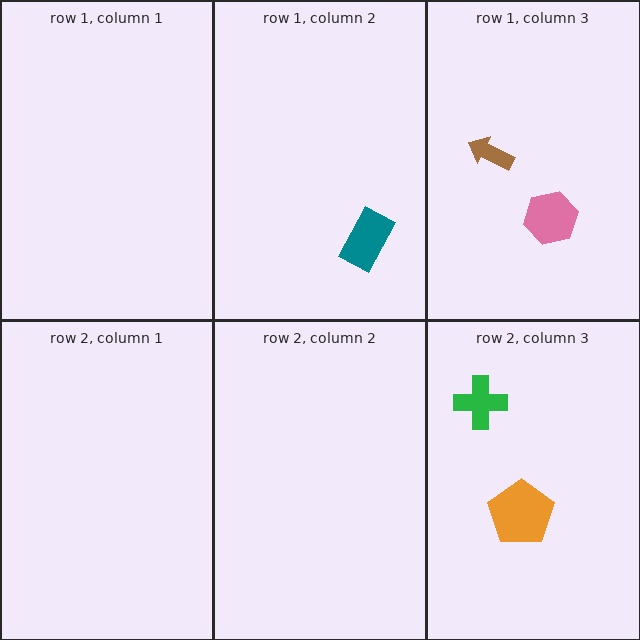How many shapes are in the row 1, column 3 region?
2.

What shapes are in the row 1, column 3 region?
The brown arrow, the pink hexagon.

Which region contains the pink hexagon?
The row 1, column 3 region.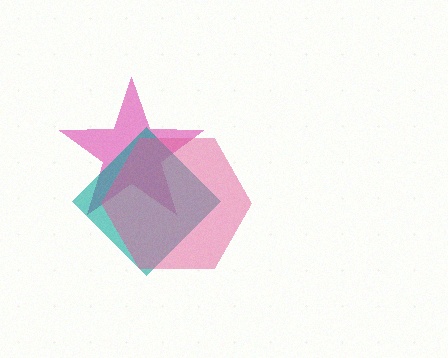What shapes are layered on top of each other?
The layered shapes are: a magenta star, a teal diamond, a pink hexagon.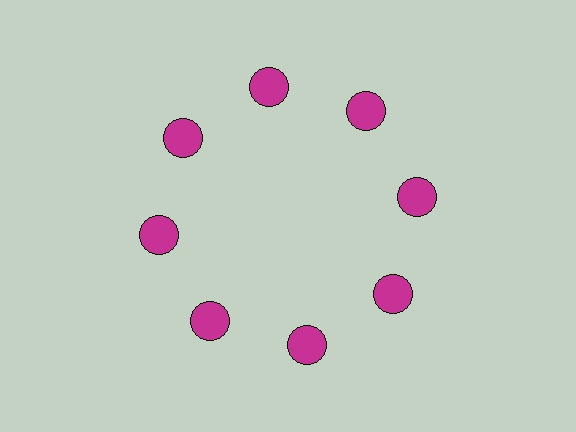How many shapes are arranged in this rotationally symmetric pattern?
There are 8 shapes, arranged in 8 groups of 1.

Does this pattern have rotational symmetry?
Yes, this pattern has 8-fold rotational symmetry. It looks the same after rotating 45 degrees around the center.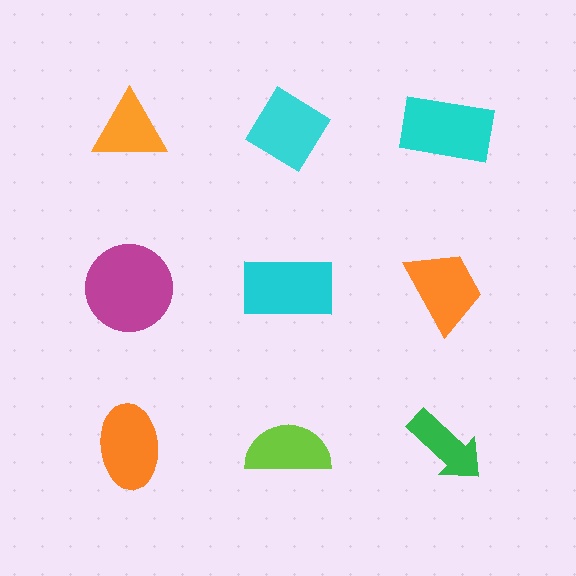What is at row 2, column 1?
A magenta circle.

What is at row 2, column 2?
A cyan rectangle.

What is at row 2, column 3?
An orange trapezoid.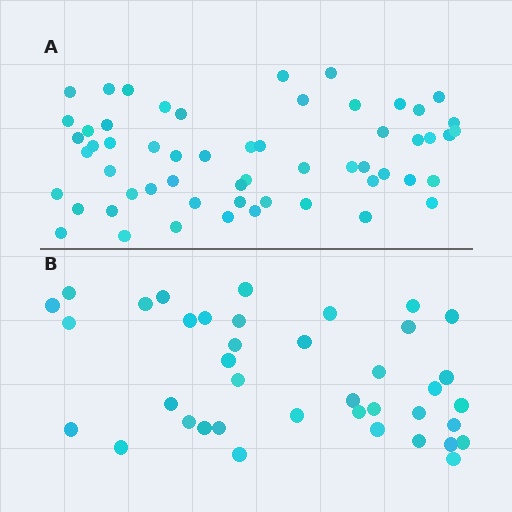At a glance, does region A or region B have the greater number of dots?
Region A (the top region) has more dots.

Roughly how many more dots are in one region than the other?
Region A has approximately 20 more dots than region B.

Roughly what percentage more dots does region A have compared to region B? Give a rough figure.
About 45% more.